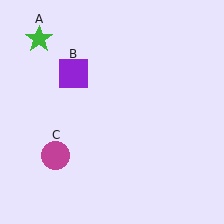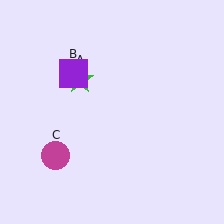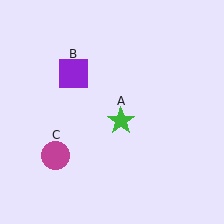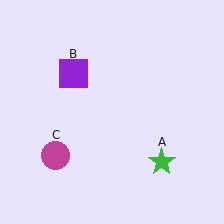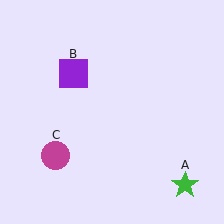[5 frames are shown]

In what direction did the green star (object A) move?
The green star (object A) moved down and to the right.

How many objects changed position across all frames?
1 object changed position: green star (object A).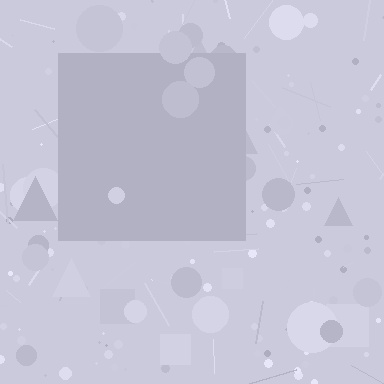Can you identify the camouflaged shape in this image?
The camouflaged shape is a square.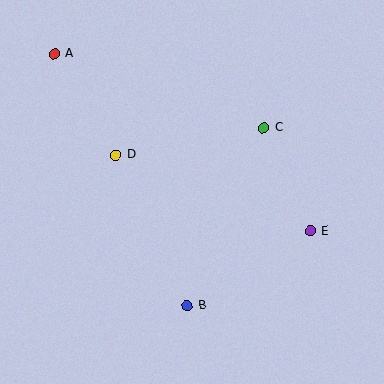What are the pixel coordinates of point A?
Point A is at (55, 54).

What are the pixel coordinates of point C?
Point C is at (264, 128).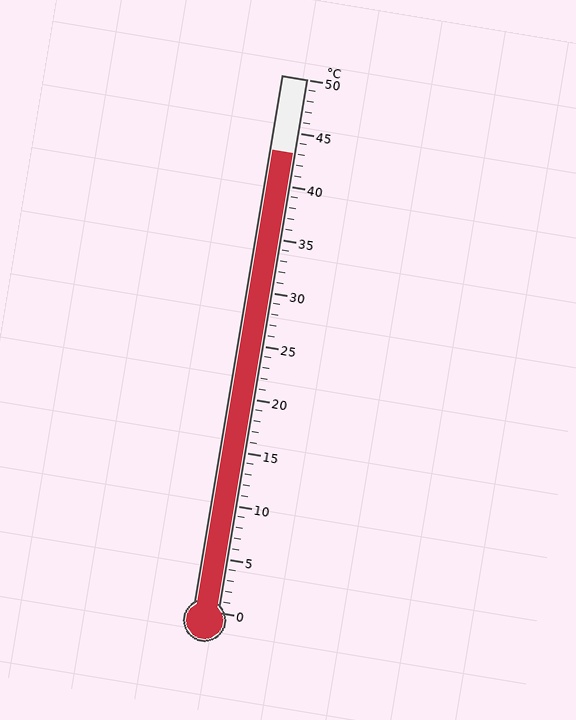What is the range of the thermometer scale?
The thermometer scale ranges from 0°C to 50°C.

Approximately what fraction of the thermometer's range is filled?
The thermometer is filled to approximately 85% of its range.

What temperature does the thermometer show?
The thermometer shows approximately 43°C.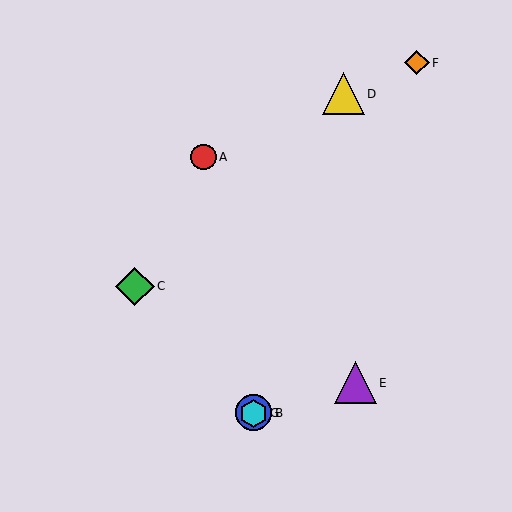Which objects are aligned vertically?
Objects B, G are aligned vertically.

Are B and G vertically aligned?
Yes, both are at x≈254.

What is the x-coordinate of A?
Object A is at x≈203.